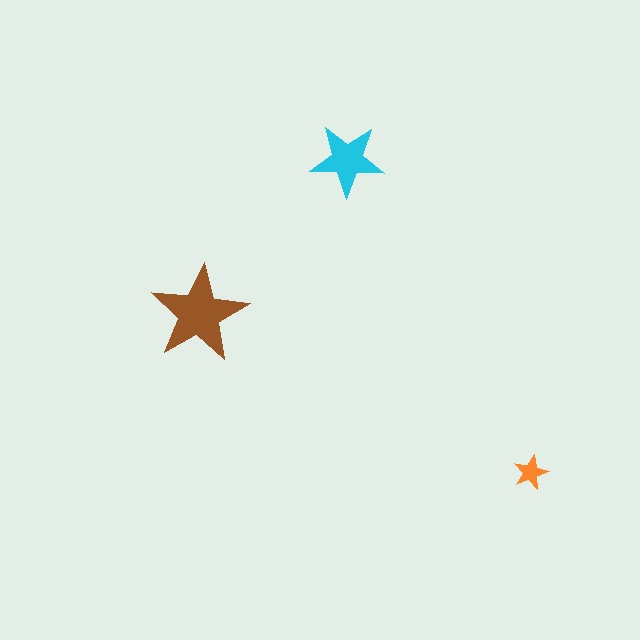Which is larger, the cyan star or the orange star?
The cyan one.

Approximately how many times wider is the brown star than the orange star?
About 3 times wider.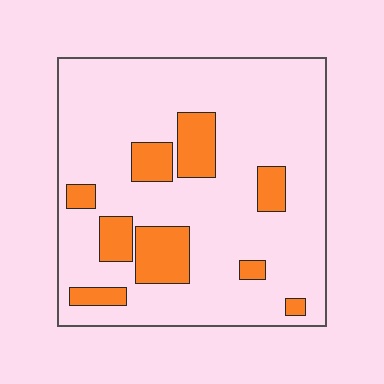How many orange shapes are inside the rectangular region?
9.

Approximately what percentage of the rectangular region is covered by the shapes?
Approximately 20%.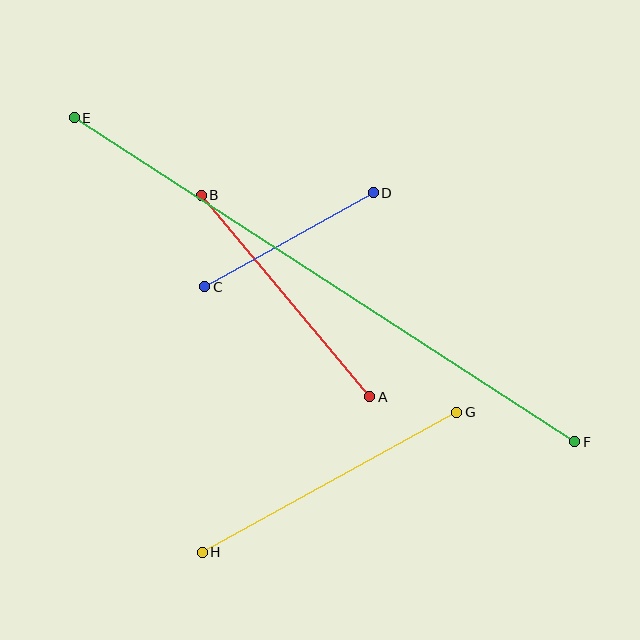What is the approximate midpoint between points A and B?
The midpoint is at approximately (286, 296) pixels.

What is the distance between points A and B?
The distance is approximately 262 pixels.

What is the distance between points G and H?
The distance is approximately 291 pixels.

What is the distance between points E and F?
The distance is approximately 596 pixels.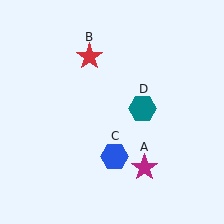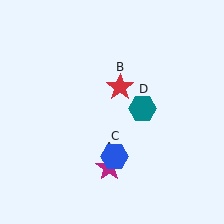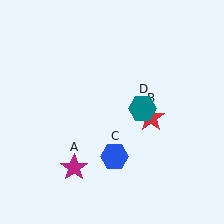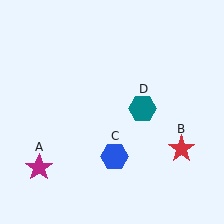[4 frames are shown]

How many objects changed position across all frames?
2 objects changed position: magenta star (object A), red star (object B).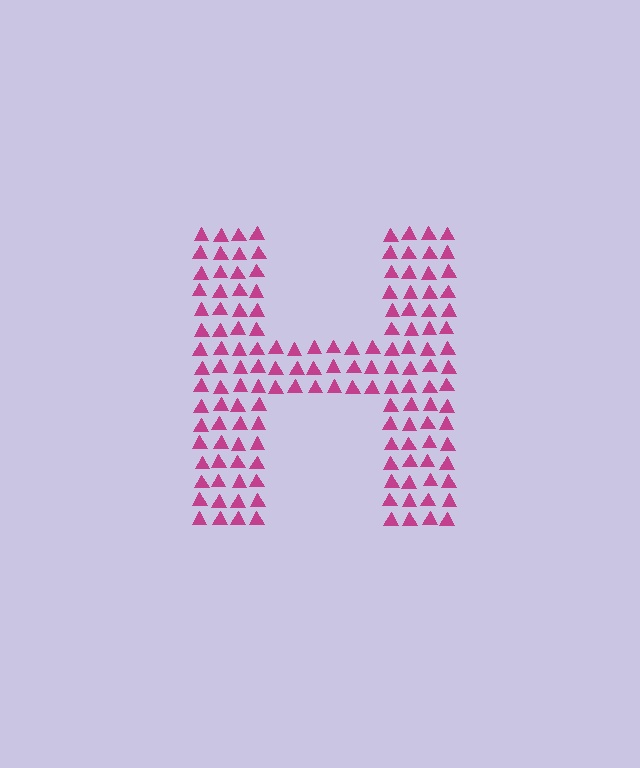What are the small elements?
The small elements are triangles.